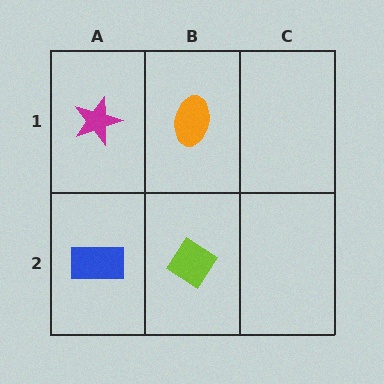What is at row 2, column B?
A lime diamond.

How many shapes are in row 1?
2 shapes.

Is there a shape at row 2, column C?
No, that cell is empty.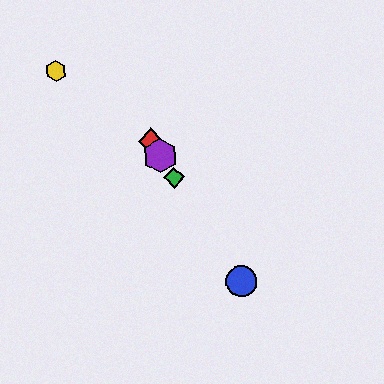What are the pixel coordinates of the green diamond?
The green diamond is at (174, 177).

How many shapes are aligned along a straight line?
4 shapes (the red diamond, the blue circle, the green diamond, the purple hexagon) are aligned along a straight line.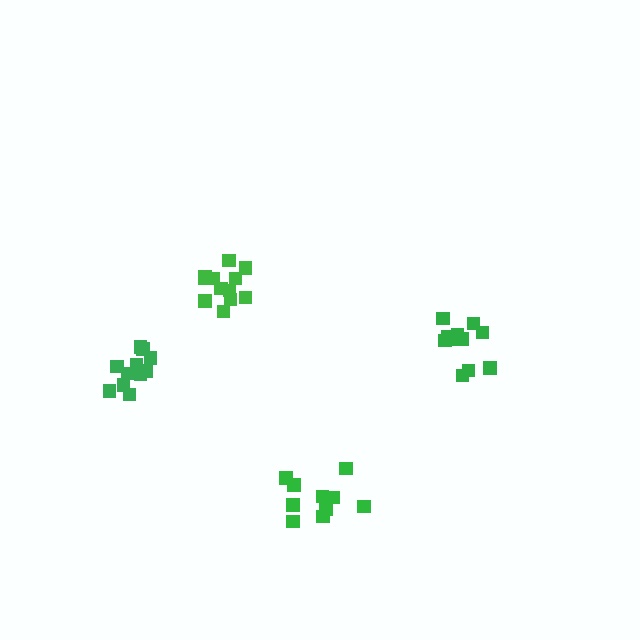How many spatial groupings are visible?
There are 4 spatial groupings.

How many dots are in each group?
Group 1: 12 dots, Group 2: 12 dots, Group 3: 11 dots, Group 4: 10 dots (45 total).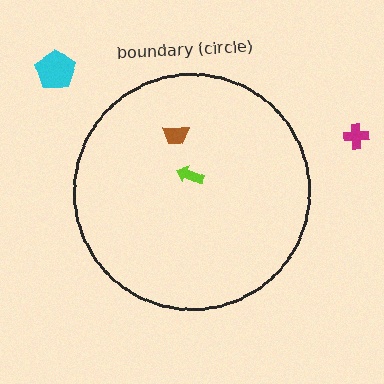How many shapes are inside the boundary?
2 inside, 2 outside.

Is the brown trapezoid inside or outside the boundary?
Inside.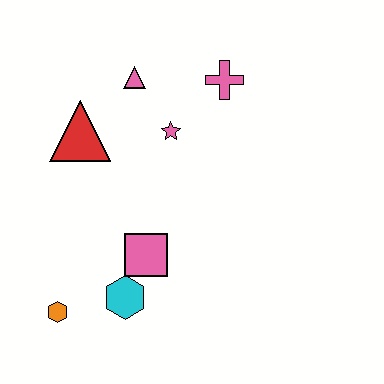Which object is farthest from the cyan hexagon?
The pink cross is farthest from the cyan hexagon.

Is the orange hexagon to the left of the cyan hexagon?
Yes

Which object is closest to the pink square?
The cyan hexagon is closest to the pink square.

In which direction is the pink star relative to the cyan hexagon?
The pink star is above the cyan hexagon.